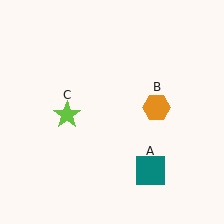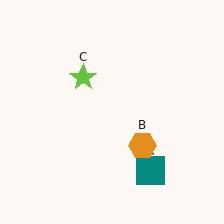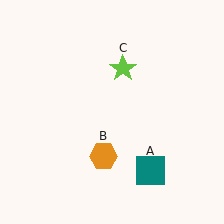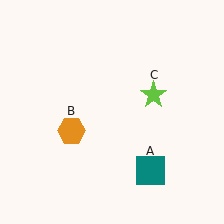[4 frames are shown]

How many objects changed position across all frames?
2 objects changed position: orange hexagon (object B), lime star (object C).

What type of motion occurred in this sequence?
The orange hexagon (object B), lime star (object C) rotated clockwise around the center of the scene.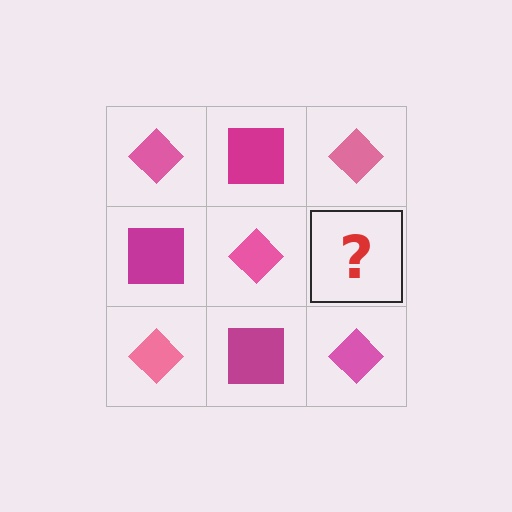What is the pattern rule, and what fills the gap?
The rule is that it alternates pink diamond and magenta square in a checkerboard pattern. The gap should be filled with a magenta square.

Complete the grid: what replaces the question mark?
The question mark should be replaced with a magenta square.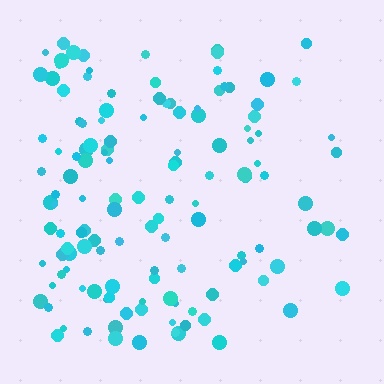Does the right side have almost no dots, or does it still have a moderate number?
Still a moderate number, just noticeably fewer than the left.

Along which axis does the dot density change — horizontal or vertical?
Horizontal.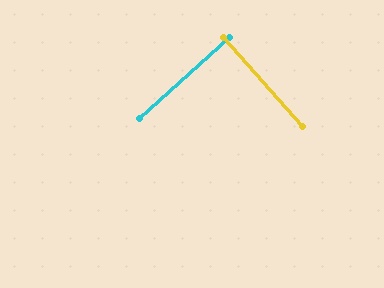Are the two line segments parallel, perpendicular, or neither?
Perpendicular — they meet at approximately 90°.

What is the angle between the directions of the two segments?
Approximately 90 degrees.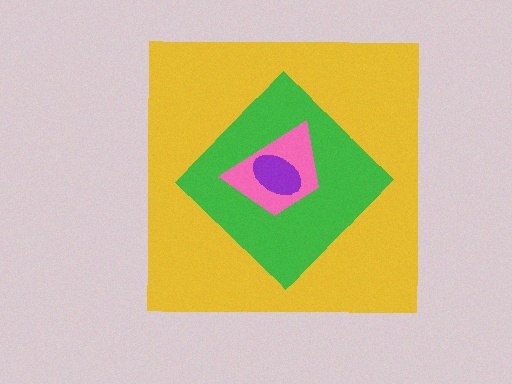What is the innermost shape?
The purple ellipse.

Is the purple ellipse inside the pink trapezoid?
Yes.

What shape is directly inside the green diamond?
The pink trapezoid.